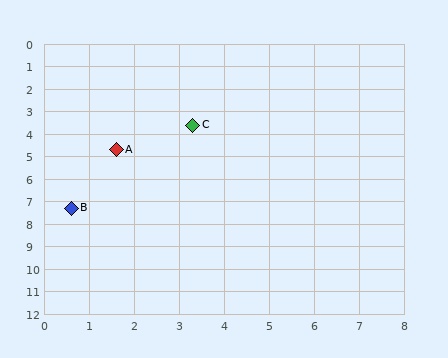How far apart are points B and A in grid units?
Points B and A are about 2.8 grid units apart.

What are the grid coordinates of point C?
Point C is at approximately (3.3, 3.6).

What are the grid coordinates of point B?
Point B is at approximately (0.6, 7.3).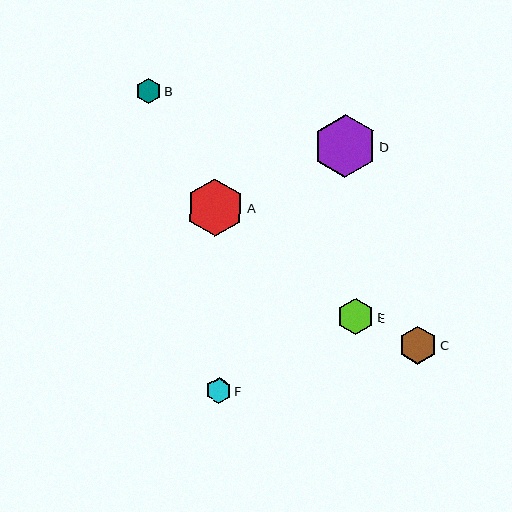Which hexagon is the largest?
Hexagon D is the largest with a size of approximately 63 pixels.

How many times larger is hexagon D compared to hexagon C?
Hexagon D is approximately 1.7 times the size of hexagon C.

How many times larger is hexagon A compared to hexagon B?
Hexagon A is approximately 2.3 times the size of hexagon B.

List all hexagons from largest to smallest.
From largest to smallest: D, A, C, E, F, B.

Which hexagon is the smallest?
Hexagon B is the smallest with a size of approximately 25 pixels.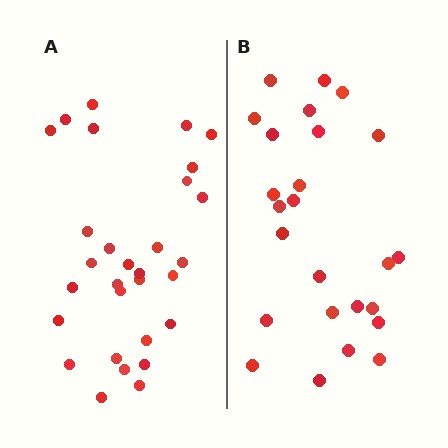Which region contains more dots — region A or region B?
Region A (the left region) has more dots.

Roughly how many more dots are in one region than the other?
Region A has about 5 more dots than region B.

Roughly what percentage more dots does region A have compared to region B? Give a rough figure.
About 20% more.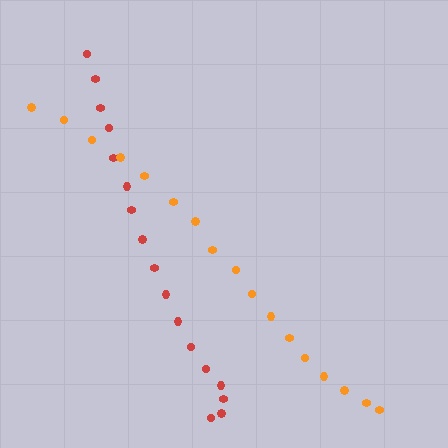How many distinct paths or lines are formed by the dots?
There are 2 distinct paths.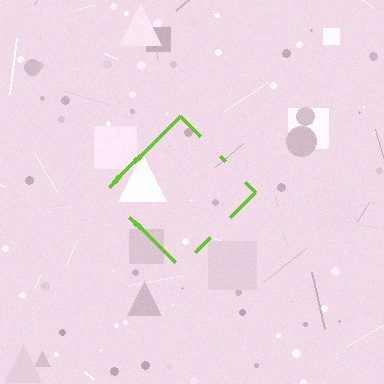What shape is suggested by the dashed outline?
The dashed outline suggests a diamond.